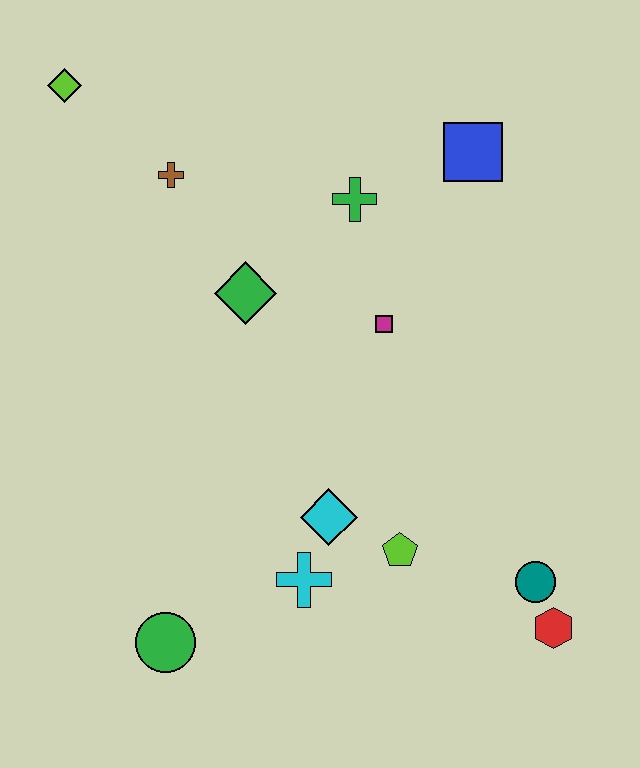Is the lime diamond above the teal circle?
Yes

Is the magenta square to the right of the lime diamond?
Yes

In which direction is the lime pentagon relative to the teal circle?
The lime pentagon is to the left of the teal circle.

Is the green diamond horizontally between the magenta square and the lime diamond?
Yes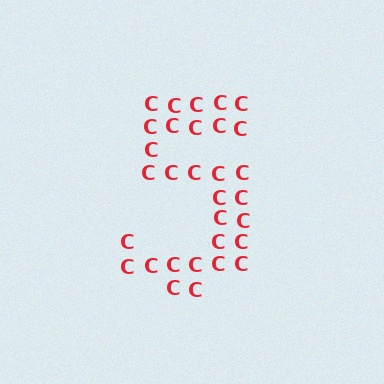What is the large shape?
The large shape is the digit 5.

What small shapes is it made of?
It is made of small letter C's.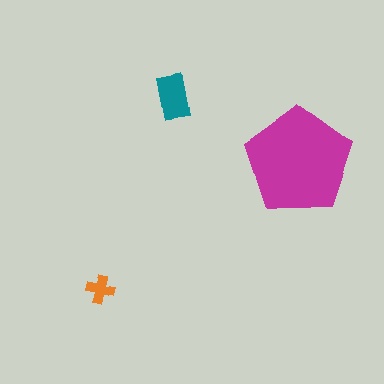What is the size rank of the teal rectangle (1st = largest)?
2nd.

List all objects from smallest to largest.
The orange cross, the teal rectangle, the magenta pentagon.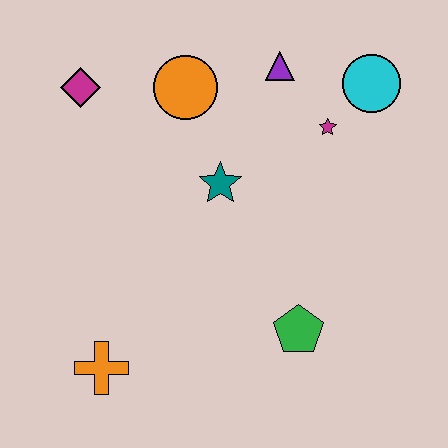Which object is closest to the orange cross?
The green pentagon is closest to the orange cross.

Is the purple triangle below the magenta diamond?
No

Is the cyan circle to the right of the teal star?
Yes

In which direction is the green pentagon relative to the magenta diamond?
The green pentagon is below the magenta diamond.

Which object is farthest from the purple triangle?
The orange cross is farthest from the purple triangle.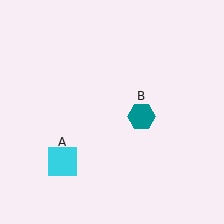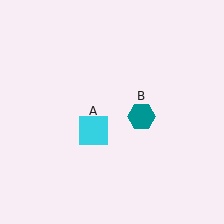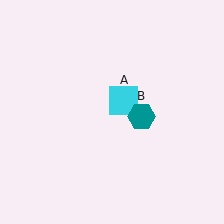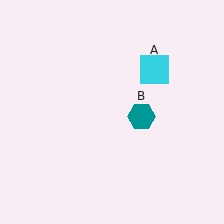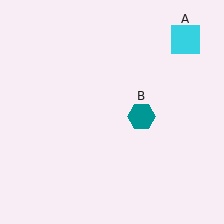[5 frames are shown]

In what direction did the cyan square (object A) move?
The cyan square (object A) moved up and to the right.